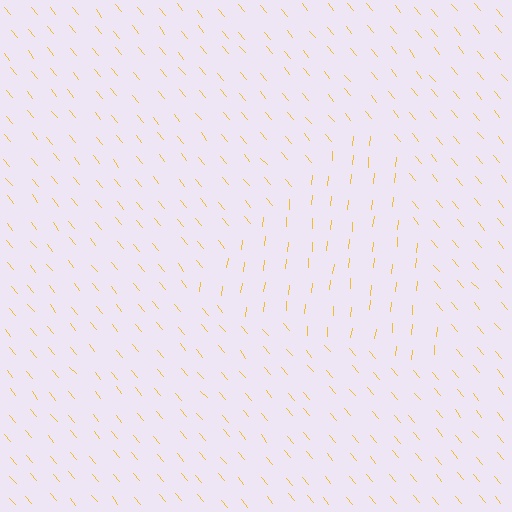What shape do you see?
I see a triangle.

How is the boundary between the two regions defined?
The boundary is defined purely by a change in line orientation (approximately 45 degrees difference). All lines are the same color and thickness.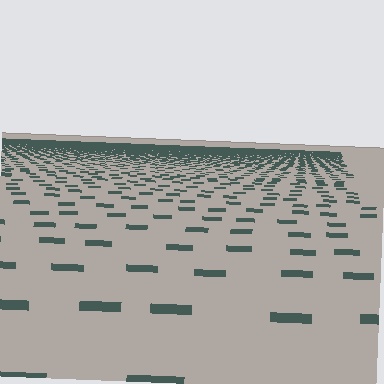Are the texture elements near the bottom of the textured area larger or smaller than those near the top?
Larger. Near the bottom, elements are closer to the viewer and appear at a bigger on-screen size.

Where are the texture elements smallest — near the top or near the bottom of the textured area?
Near the top.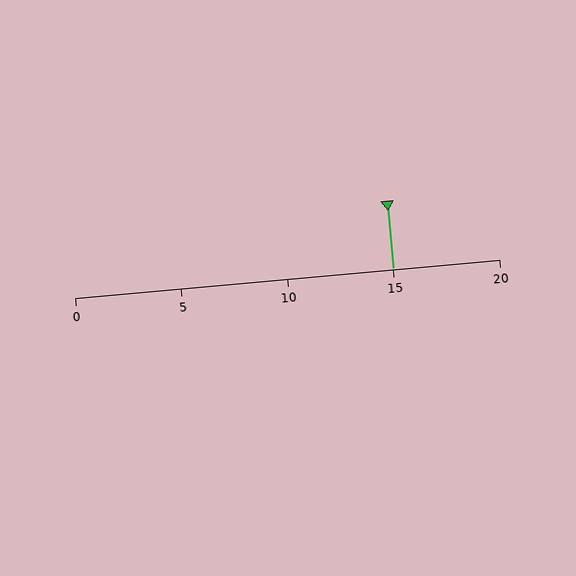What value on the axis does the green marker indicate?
The marker indicates approximately 15.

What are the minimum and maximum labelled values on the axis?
The axis runs from 0 to 20.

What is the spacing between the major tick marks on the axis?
The major ticks are spaced 5 apart.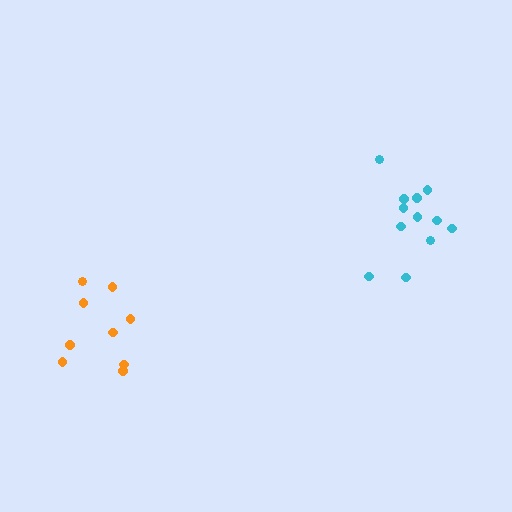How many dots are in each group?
Group 1: 9 dots, Group 2: 12 dots (21 total).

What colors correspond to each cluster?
The clusters are colored: orange, cyan.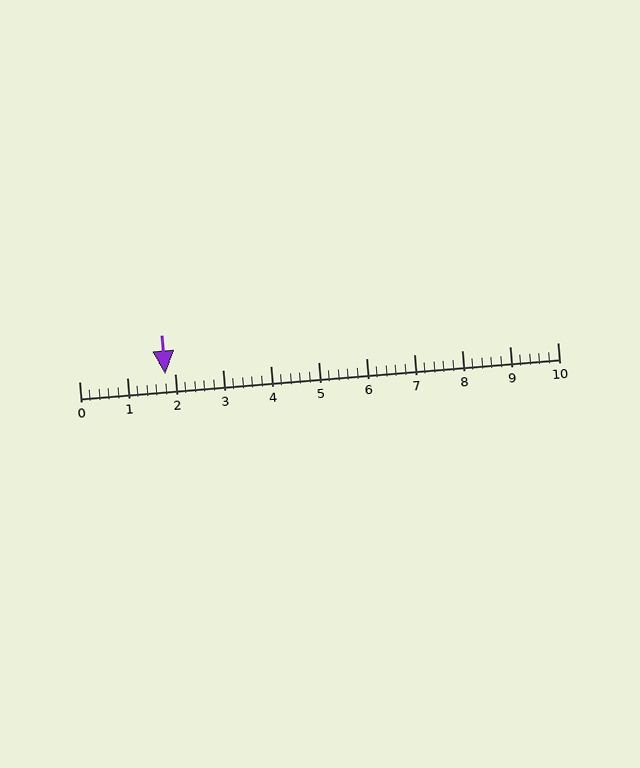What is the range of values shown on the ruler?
The ruler shows values from 0 to 10.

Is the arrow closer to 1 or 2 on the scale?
The arrow is closer to 2.